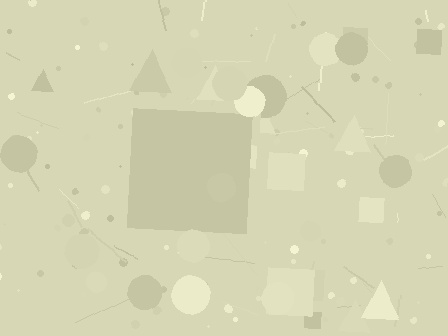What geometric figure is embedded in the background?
A square is embedded in the background.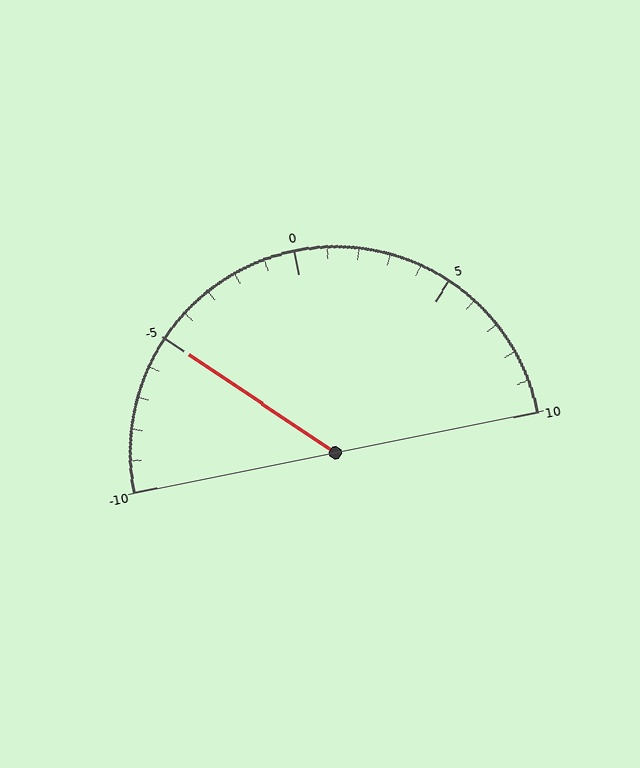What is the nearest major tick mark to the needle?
The nearest major tick mark is -5.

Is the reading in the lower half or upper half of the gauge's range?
The reading is in the lower half of the range (-10 to 10).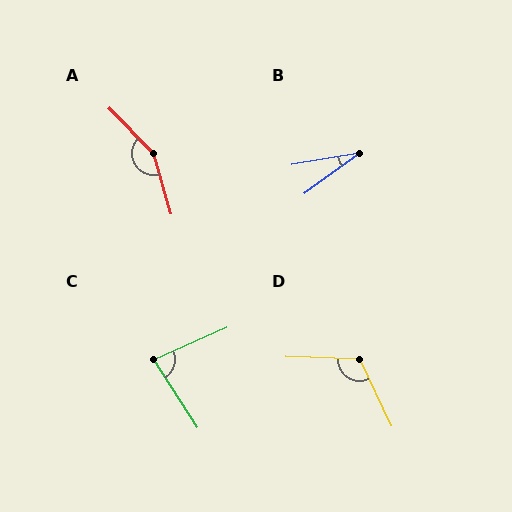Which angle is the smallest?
B, at approximately 26 degrees.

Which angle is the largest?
A, at approximately 152 degrees.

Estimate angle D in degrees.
Approximately 117 degrees.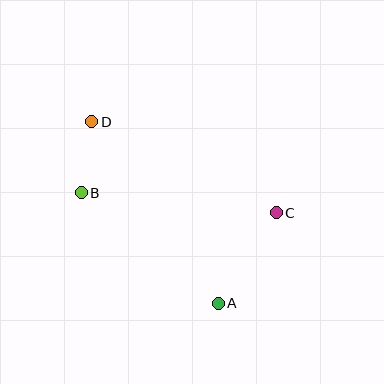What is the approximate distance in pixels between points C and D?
The distance between C and D is approximately 206 pixels.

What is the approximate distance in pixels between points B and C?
The distance between B and C is approximately 196 pixels.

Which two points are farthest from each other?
Points A and D are farthest from each other.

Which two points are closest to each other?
Points B and D are closest to each other.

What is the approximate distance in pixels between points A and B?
The distance between A and B is approximately 176 pixels.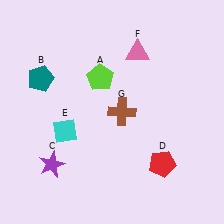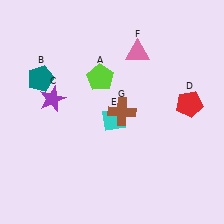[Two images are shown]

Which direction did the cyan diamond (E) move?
The cyan diamond (E) moved right.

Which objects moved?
The objects that moved are: the purple star (C), the red pentagon (D), the cyan diamond (E).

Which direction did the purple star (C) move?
The purple star (C) moved up.